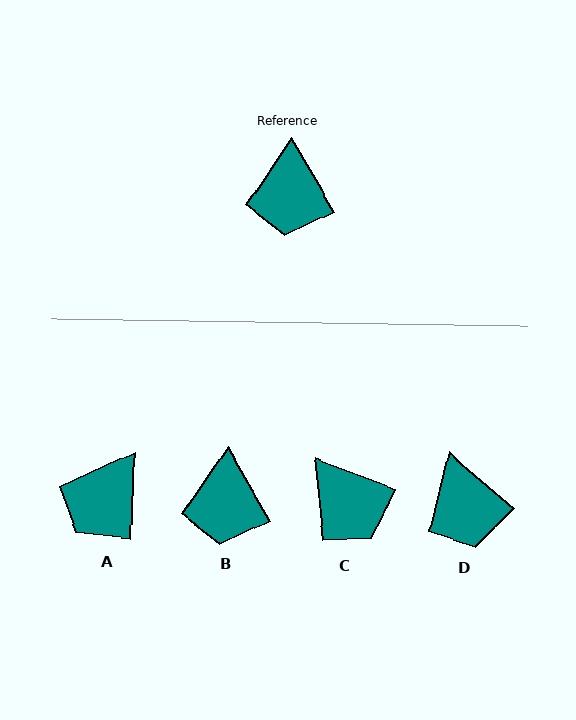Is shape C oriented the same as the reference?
No, it is off by about 40 degrees.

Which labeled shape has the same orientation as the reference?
B.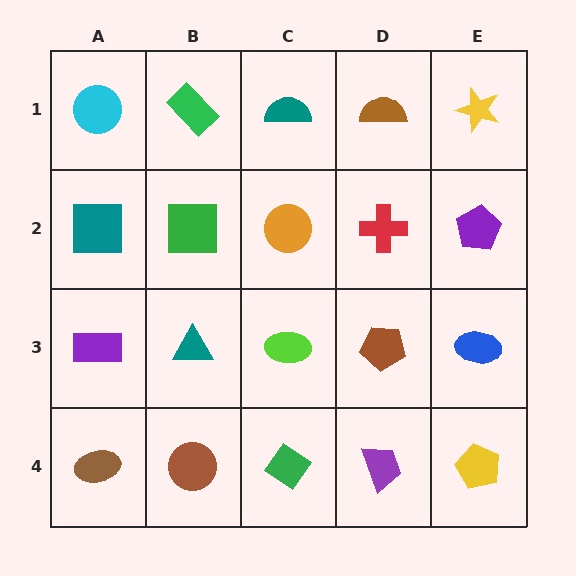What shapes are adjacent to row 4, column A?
A purple rectangle (row 3, column A), a brown circle (row 4, column B).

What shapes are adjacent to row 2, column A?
A cyan circle (row 1, column A), a purple rectangle (row 3, column A), a green square (row 2, column B).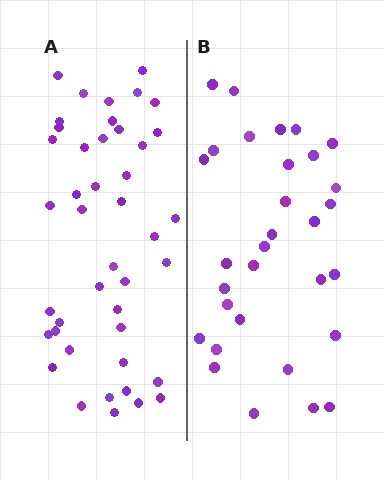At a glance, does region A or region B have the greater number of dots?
Region A (the left region) has more dots.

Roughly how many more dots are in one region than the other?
Region A has roughly 12 or so more dots than region B.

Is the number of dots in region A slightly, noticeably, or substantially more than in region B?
Region A has noticeably more, but not dramatically so. The ratio is roughly 1.4 to 1.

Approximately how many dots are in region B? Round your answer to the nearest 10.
About 30 dots. (The exact count is 31, which rounds to 30.)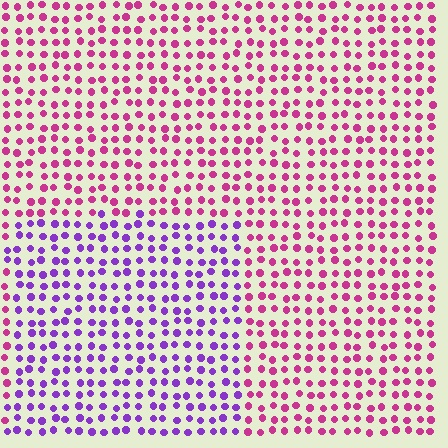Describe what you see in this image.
The image is filled with small magenta elements in a uniform arrangement. A rectangle-shaped region is visible where the elements are tinted to a slightly different hue, forming a subtle color boundary.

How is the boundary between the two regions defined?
The boundary is defined purely by a slight shift in hue (about 47 degrees). Spacing, size, and orientation are identical on both sides.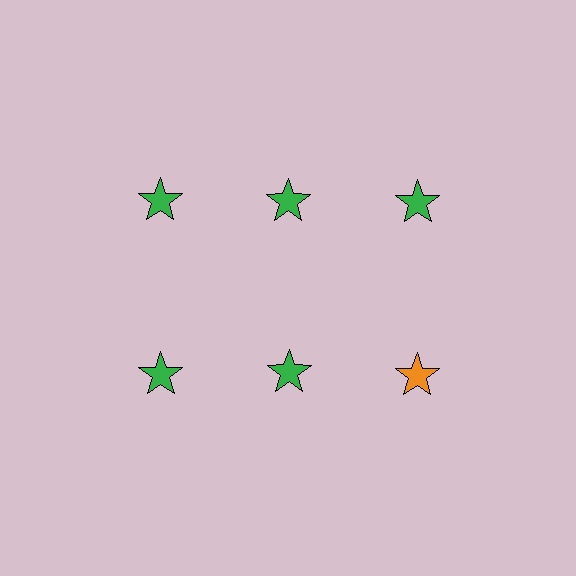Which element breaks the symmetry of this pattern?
The orange star in the second row, center column breaks the symmetry. All other shapes are green stars.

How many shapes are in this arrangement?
There are 6 shapes arranged in a grid pattern.